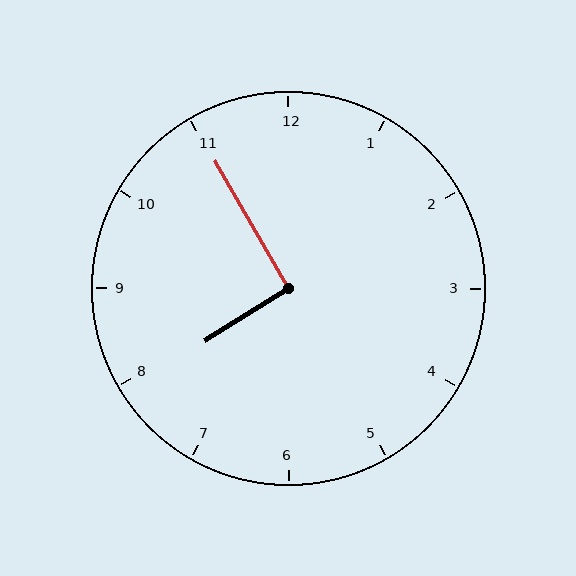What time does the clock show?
7:55.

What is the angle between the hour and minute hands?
Approximately 92 degrees.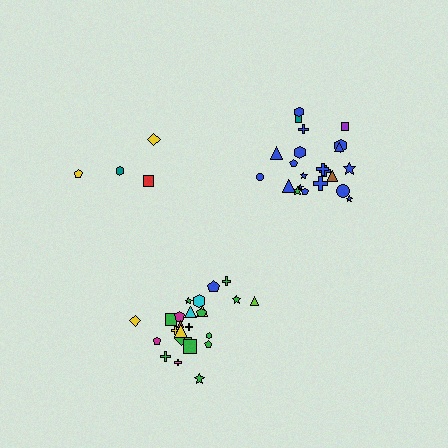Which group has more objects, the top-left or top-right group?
The top-right group.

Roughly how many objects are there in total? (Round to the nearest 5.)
Roughly 50 objects in total.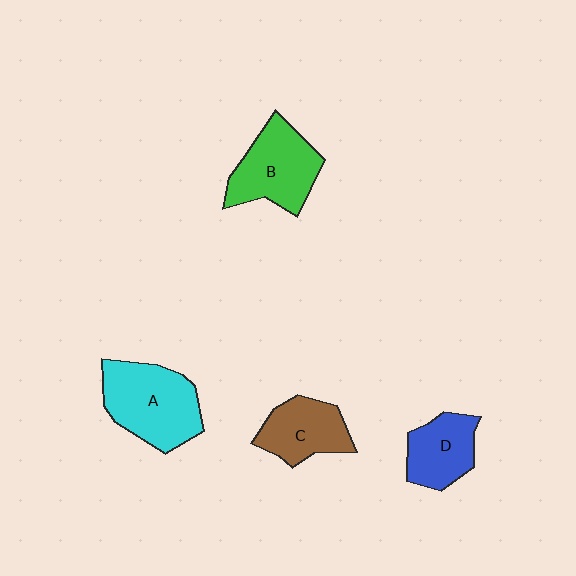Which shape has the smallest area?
Shape D (blue).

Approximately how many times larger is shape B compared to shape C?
Approximately 1.3 times.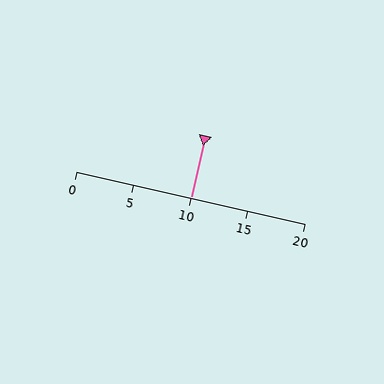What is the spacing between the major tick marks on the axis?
The major ticks are spaced 5 apart.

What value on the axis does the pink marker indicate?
The marker indicates approximately 10.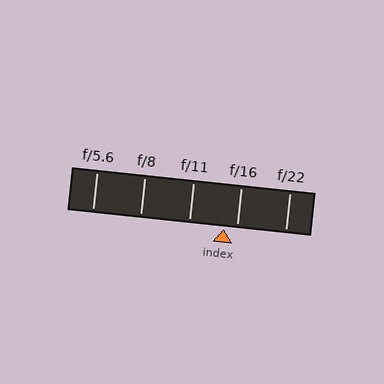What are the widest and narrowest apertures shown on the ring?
The widest aperture shown is f/5.6 and the narrowest is f/22.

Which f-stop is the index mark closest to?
The index mark is closest to f/16.